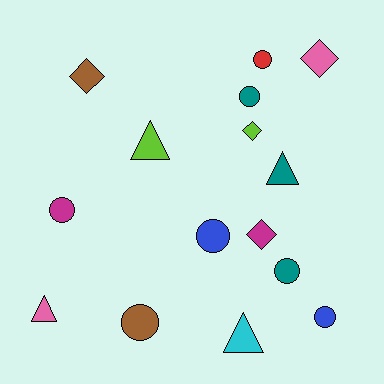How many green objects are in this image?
There are no green objects.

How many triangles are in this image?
There are 4 triangles.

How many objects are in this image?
There are 15 objects.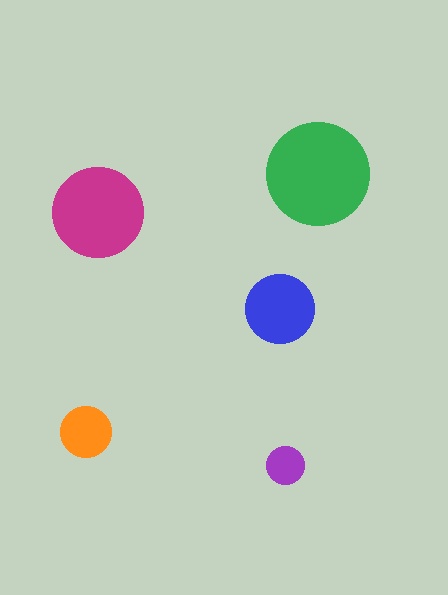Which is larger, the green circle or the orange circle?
The green one.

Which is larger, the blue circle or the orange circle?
The blue one.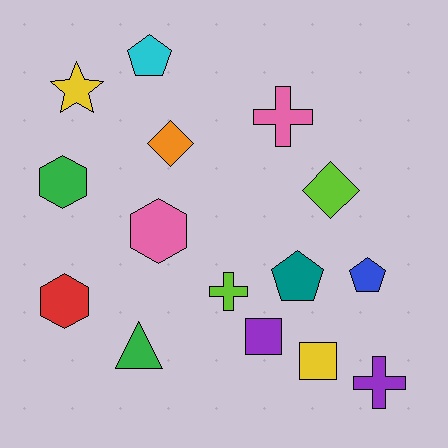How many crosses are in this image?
There are 3 crosses.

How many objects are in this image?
There are 15 objects.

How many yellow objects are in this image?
There are 2 yellow objects.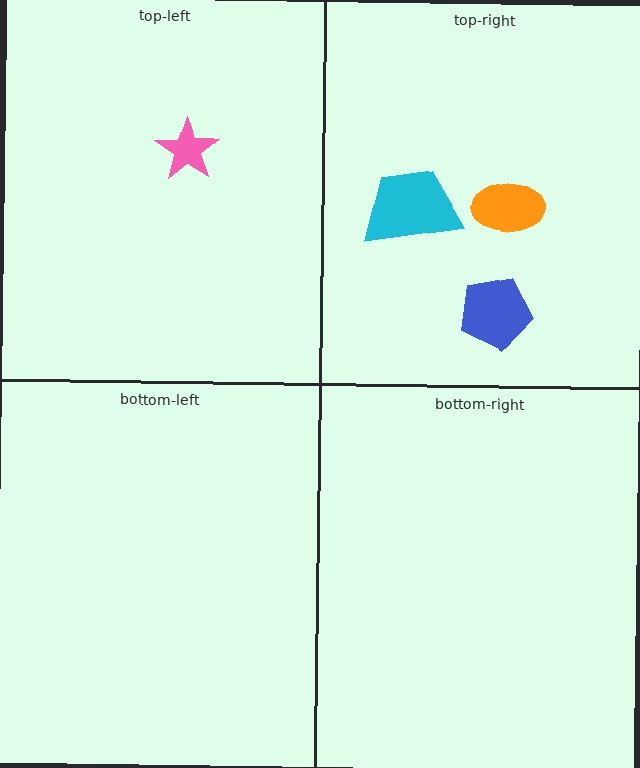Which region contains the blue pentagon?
The top-right region.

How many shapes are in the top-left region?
1.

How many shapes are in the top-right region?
3.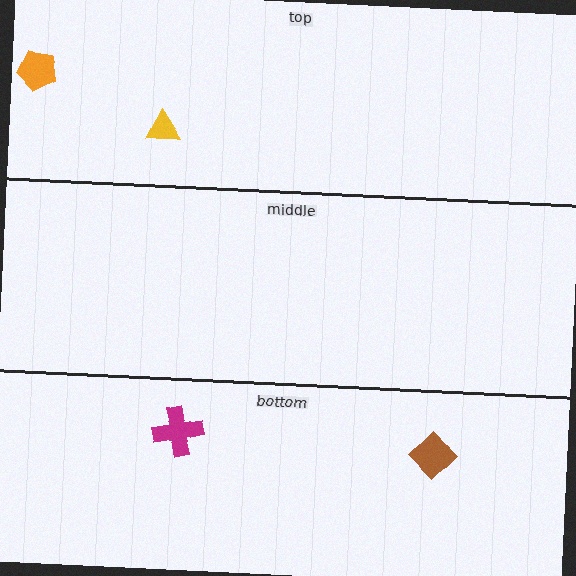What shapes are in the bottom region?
The magenta cross, the brown diamond.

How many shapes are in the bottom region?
2.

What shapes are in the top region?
The orange pentagon, the yellow triangle.